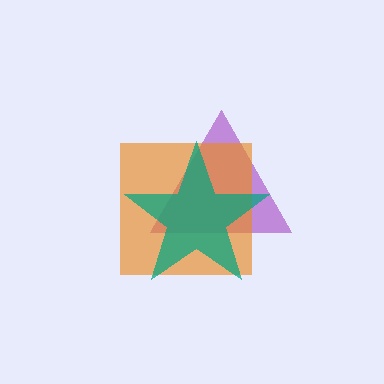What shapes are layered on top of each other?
The layered shapes are: a purple triangle, an orange square, a teal star.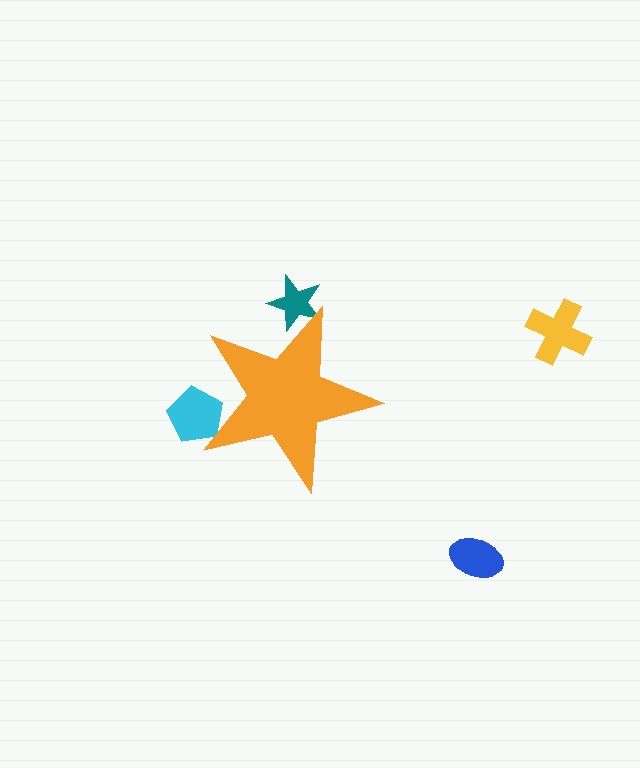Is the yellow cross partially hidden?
No, the yellow cross is fully visible.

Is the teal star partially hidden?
Yes, the teal star is partially hidden behind the orange star.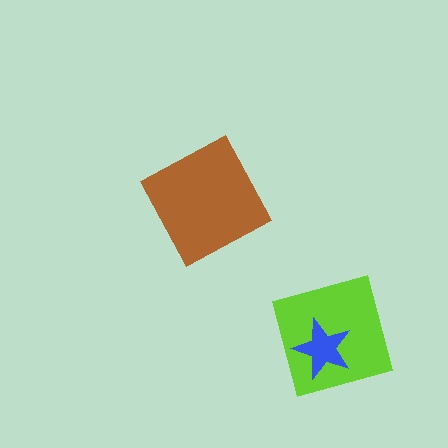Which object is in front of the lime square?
The blue star is in front of the lime square.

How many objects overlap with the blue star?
1 object overlaps with the blue star.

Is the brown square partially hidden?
No, no other shape covers it.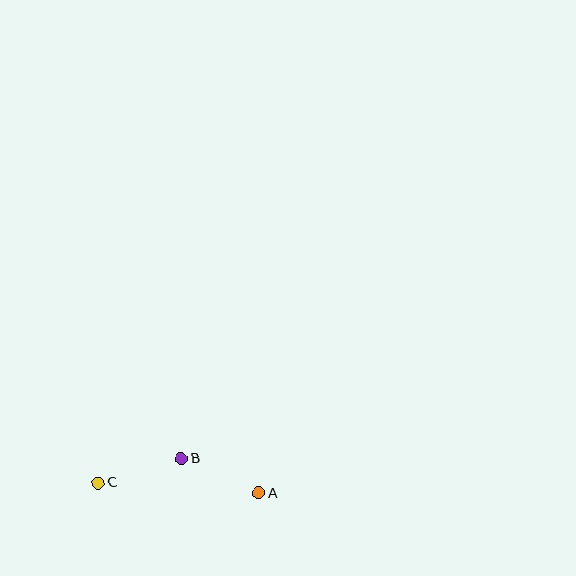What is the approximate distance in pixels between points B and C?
The distance between B and C is approximately 87 pixels.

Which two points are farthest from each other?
Points A and C are farthest from each other.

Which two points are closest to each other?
Points A and B are closest to each other.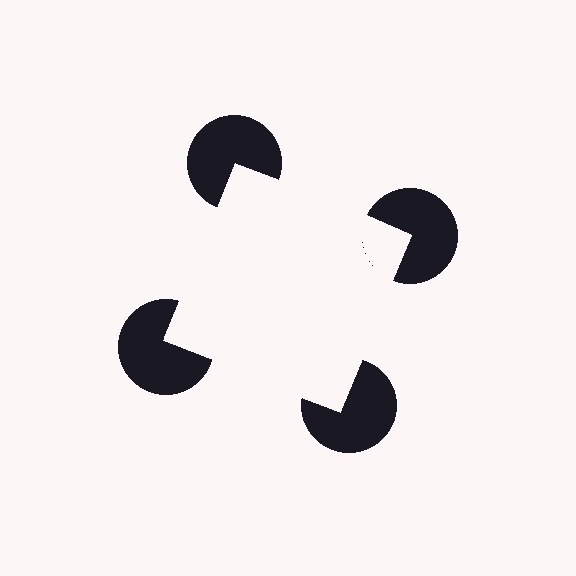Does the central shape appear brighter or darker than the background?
It typically appears slightly brighter than the background, even though no actual brightness change is drawn.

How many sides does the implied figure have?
4 sides.